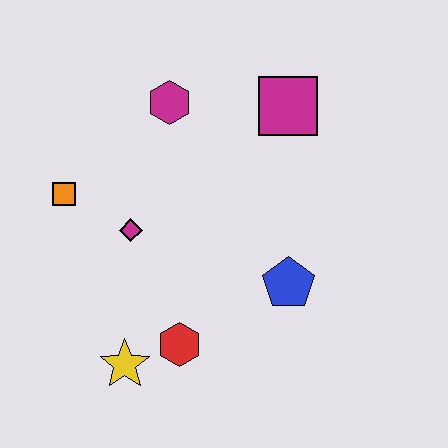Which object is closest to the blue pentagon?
The red hexagon is closest to the blue pentagon.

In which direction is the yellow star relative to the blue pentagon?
The yellow star is to the left of the blue pentagon.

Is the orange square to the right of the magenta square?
No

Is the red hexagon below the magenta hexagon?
Yes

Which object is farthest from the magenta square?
The yellow star is farthest from the magenta square.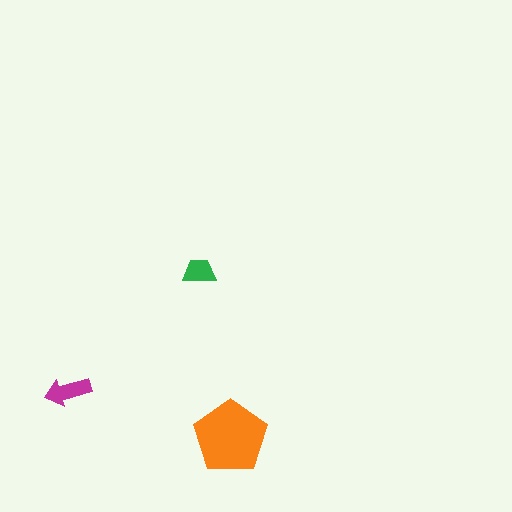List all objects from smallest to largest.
The green trapezoid, the magenta arrow, the orange pentagon.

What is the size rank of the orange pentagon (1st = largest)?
1st.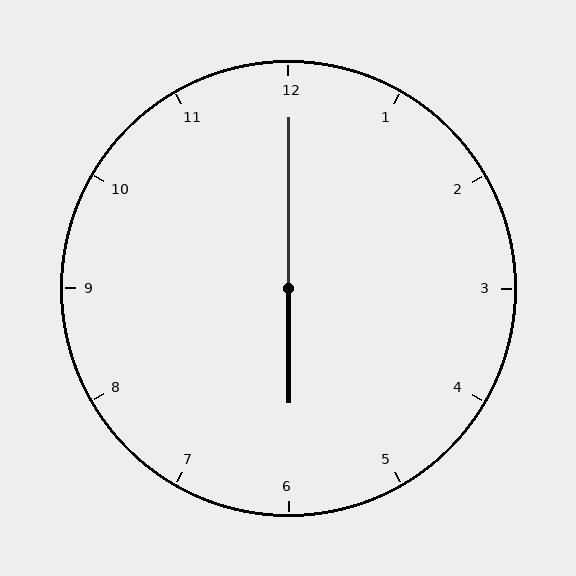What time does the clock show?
6:00.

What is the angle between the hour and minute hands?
Approximately 180 degrees.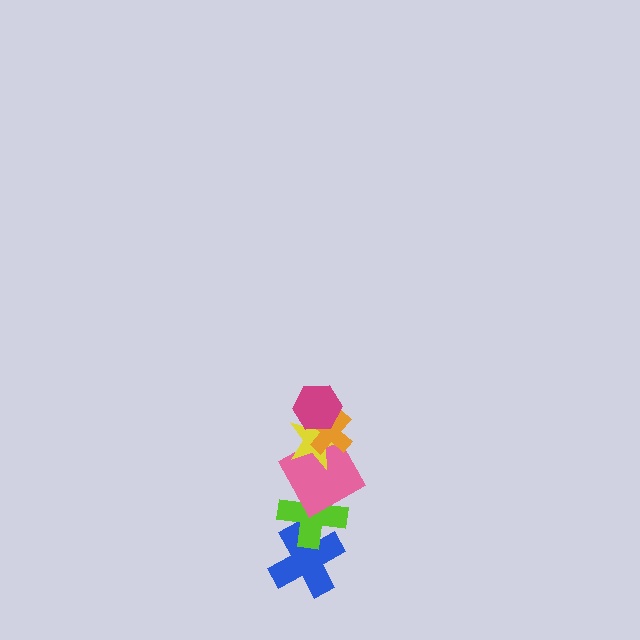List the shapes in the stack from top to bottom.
From top to bottom: the magenta hexagon, the orange cross, the yellow star, the pink square, the lime cross, the blue cross.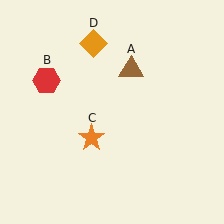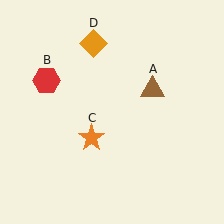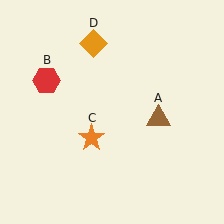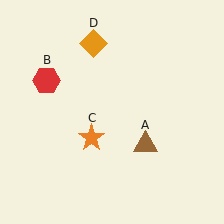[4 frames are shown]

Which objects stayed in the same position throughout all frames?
Red hexagon (object B) and orange star (object C) and orange diamond (object D) remained stationary.